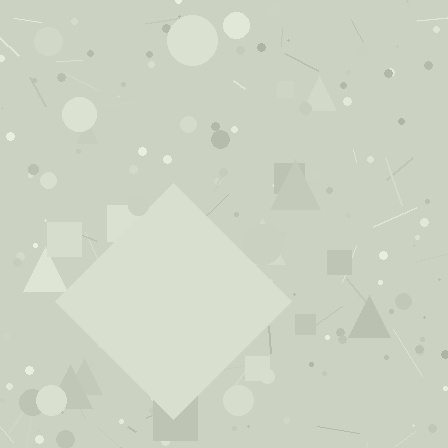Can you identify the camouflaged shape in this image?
The camouflaged shape is a diamond.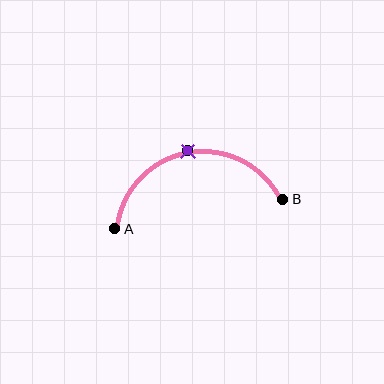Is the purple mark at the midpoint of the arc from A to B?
Yes. The purple mark lies on the arc at equal arc-length from both A and B — it is the arc midpoint.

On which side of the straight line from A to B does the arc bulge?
The arc bulges above the straight line connecting A and B.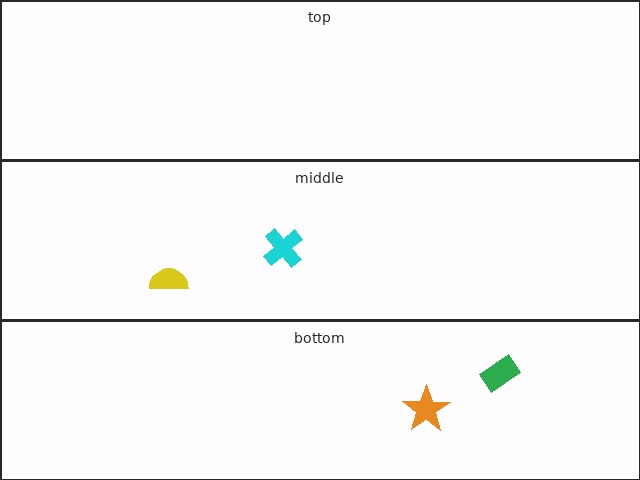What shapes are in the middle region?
The yellow semicircle, the cyan cross.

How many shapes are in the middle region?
2.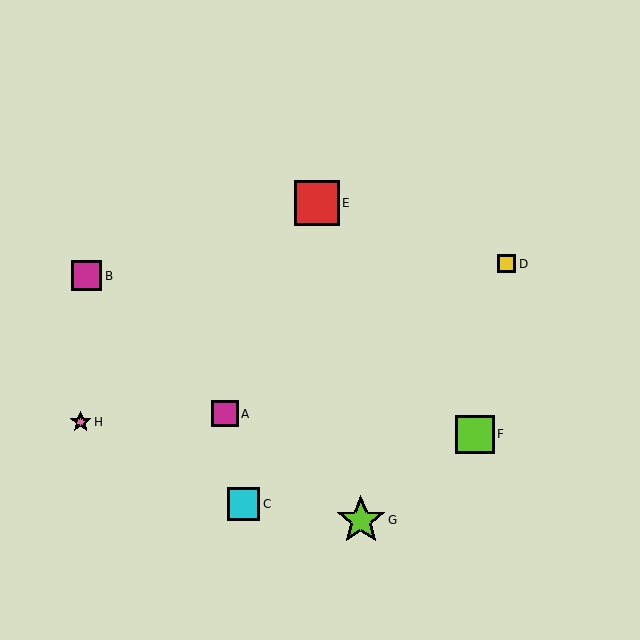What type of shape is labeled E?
Shape E is a red square.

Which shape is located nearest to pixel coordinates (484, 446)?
The lime square (labeled F) at (475, 434) is nearest to that location.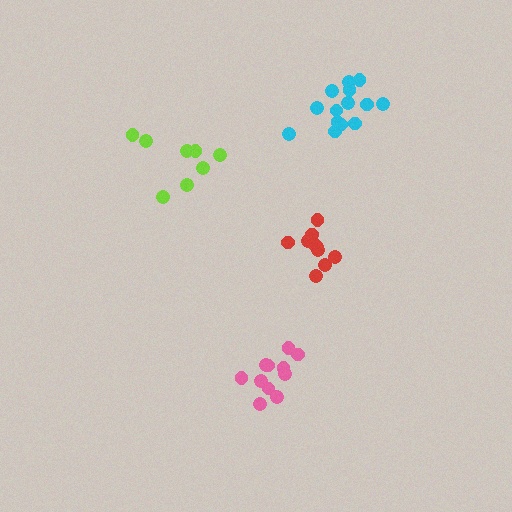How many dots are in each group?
Group 1: 8 dots, Group 2: 11 dots, Group 3: 14 dots, Group 4: 10 dots (43 total).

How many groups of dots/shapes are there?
There are 4 groups.